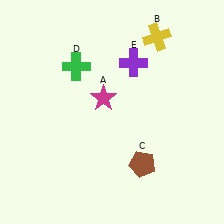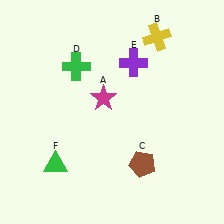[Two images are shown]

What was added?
A green triangle (F) was added in Image 2.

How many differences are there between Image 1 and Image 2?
There is 1 difference between the two images.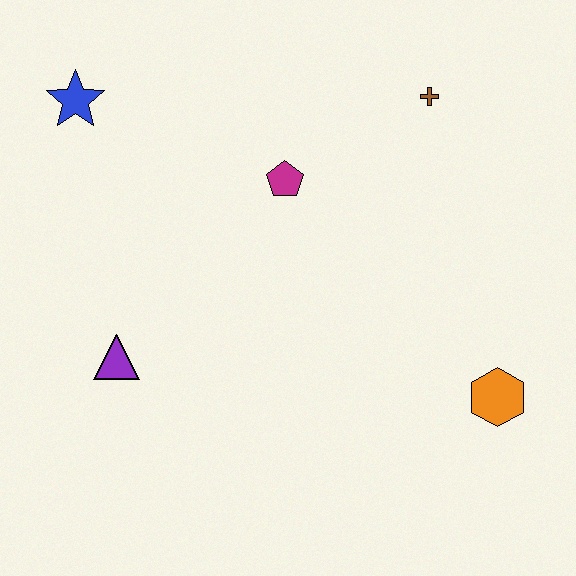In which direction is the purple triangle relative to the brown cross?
The purple triangle is to the left of the brown cross.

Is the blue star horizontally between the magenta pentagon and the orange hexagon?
No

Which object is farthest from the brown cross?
The purple triangle is farthest from the brown cross.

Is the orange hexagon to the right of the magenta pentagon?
Yes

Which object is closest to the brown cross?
The magenta pentagon is closest to the brown cross.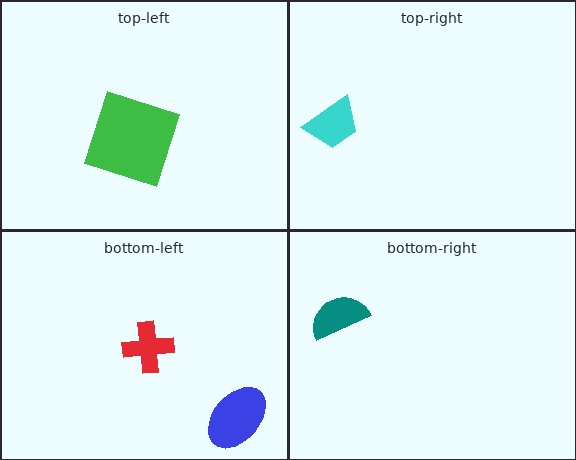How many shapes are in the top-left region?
1.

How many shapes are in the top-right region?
1.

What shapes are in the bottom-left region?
The blue ellipse, the red cross.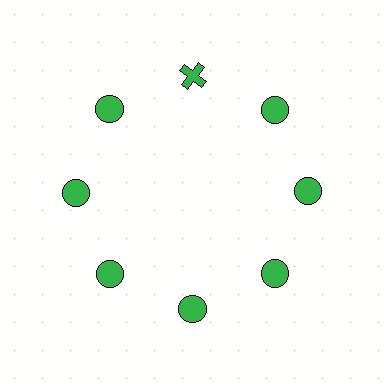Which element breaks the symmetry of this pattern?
The green cross at roughly the 12 o'clock position breaks the symmetry. All other shapes are green circles.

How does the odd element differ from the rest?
It has a different shape: cross instead of circle.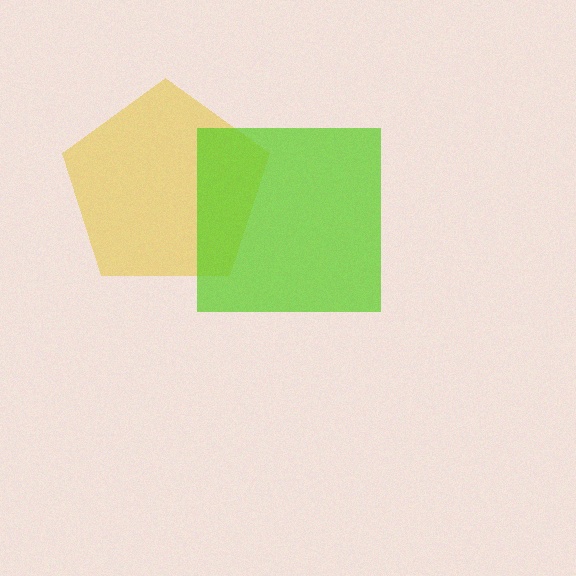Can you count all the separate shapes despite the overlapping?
Yes, there are 2 separate shapes.